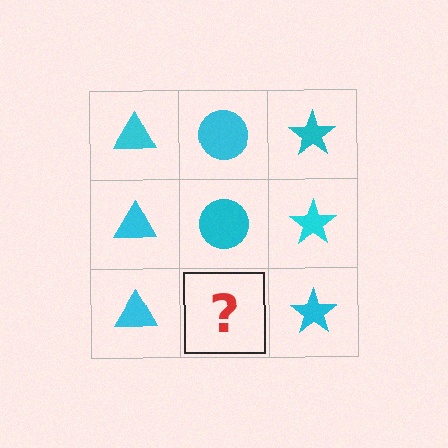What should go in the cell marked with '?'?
The missing cell should contain a cyan circle.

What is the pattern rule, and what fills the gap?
The rule is that each column has a consistent shape. The gap should be filled with a cyan circle.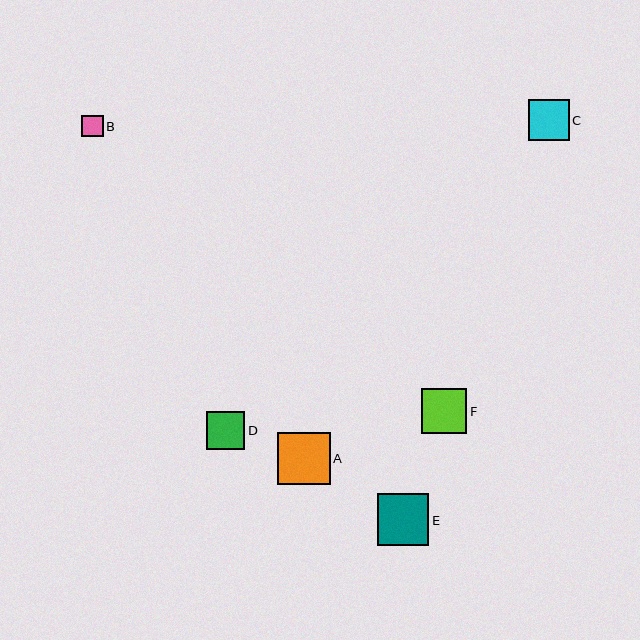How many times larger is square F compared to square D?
Square F is approximately 1.2 times the size of square D.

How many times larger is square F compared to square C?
Square F is approximately 1.1 times the size of square C.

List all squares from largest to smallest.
From largest to smallest: A, E, F, C, D, B.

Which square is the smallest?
Square B is the smallest with a size of approximately 21 pixels.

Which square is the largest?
Square A is the largest with a size of approximately 53 pixels.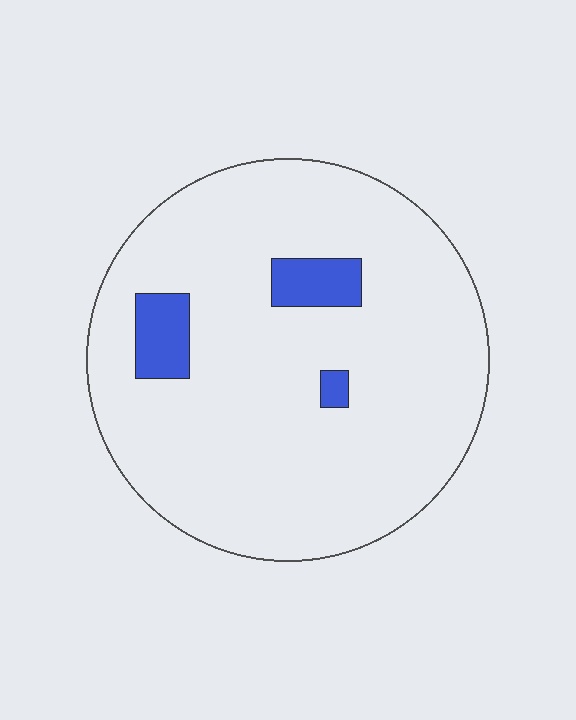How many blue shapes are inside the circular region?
3.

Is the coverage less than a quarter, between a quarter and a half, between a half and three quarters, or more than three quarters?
Less than a quarter.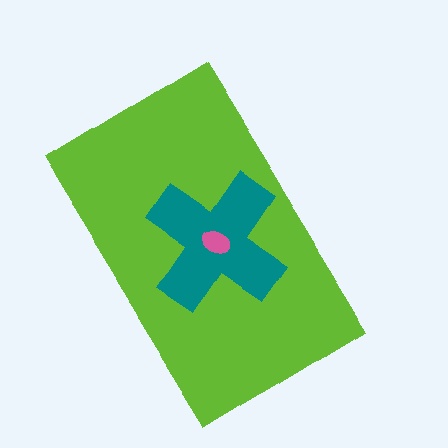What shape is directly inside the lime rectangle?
The teal cross.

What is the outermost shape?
The lime rectangle.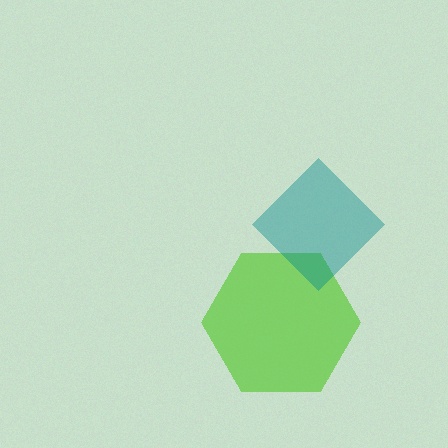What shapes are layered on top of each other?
The layered shapes are: a lime hexagon, a teal diamond.